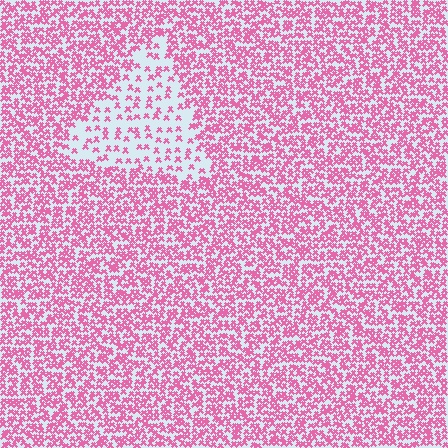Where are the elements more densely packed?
The elements are more densely packed outside the triangle boundary.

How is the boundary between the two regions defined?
The boundary is defined by a change in element density (approximately 2.6x ratio). All elements are the same color, size, and shape.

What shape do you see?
I see a triangle.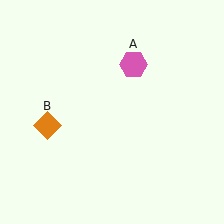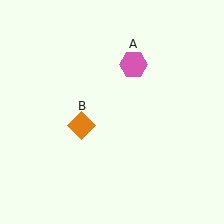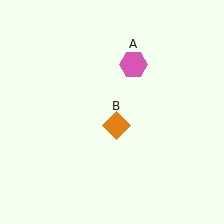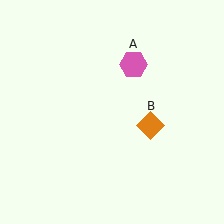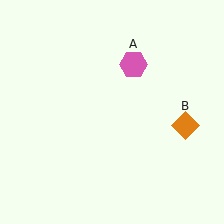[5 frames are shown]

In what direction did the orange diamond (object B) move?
The orange diamond (object B) moved right.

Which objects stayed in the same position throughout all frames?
Pink hexagon (object A) remained stationary.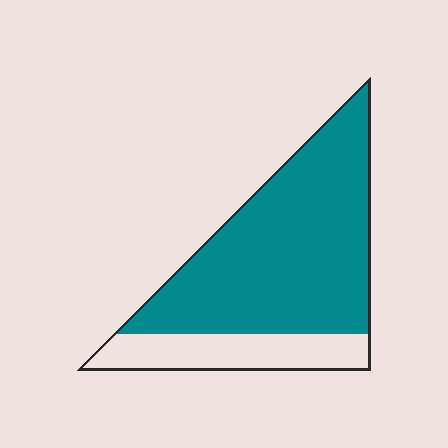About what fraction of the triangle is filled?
About three quarters (3/4).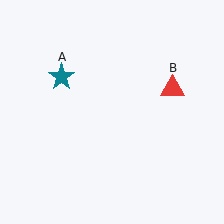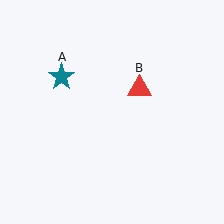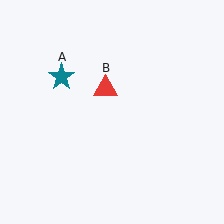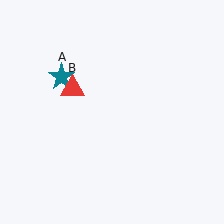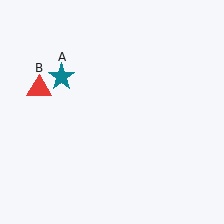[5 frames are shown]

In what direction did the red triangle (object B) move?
The red triangle (object B) moved left.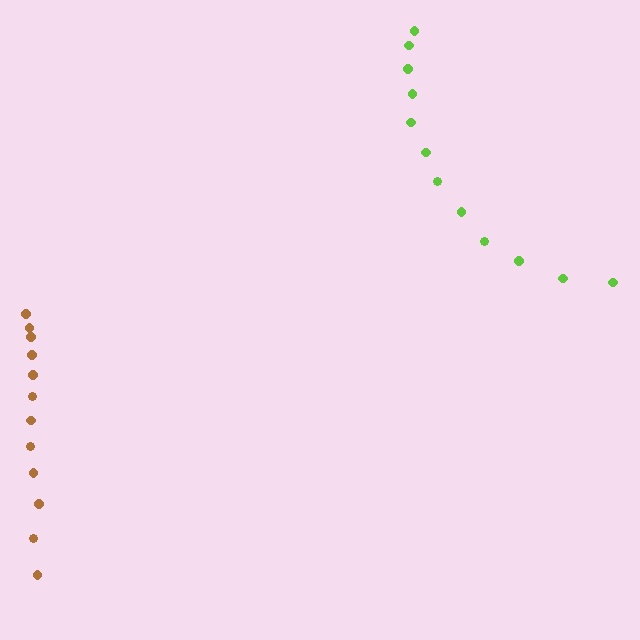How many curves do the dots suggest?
There are 2 distinct paths.